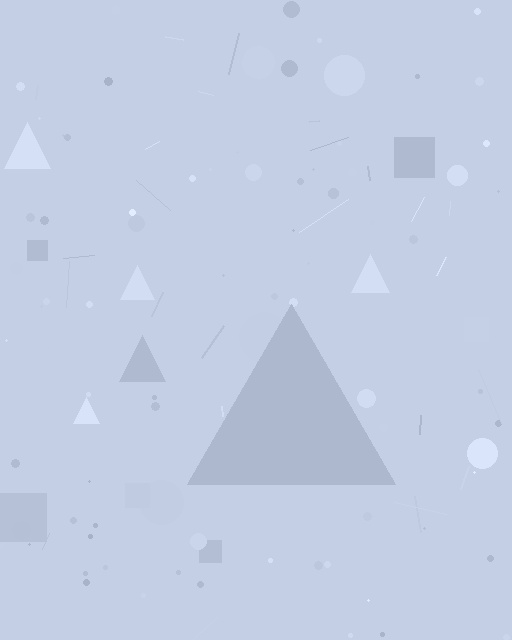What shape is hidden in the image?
A triangle is hidden in the image.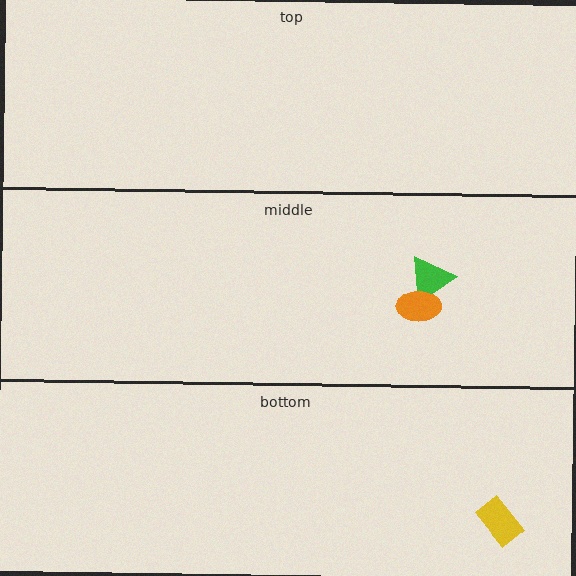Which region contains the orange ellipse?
The middle region.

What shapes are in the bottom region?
The yellow rectangle.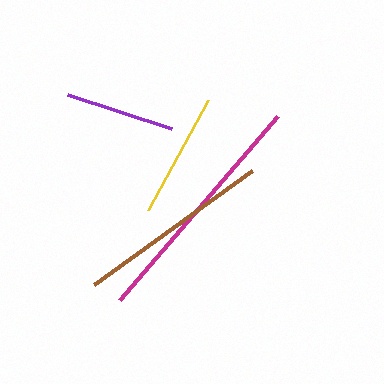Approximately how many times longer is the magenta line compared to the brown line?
The magenta line is approximately 1.2 times the length of the brown line.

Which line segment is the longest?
The magenta line is the longest at approximately 243 pixels.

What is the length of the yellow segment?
The yellow segment is approximately 125 pixels long.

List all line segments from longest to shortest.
From longest to shortest: magenta, brown, yellow, purple.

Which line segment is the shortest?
The purple line is the shortest at approximately 110 pixels.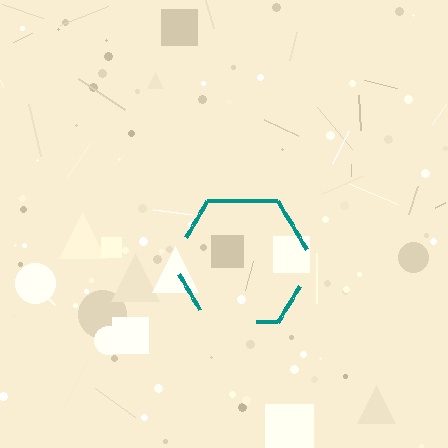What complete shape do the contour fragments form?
The contour fragments form a hexagon.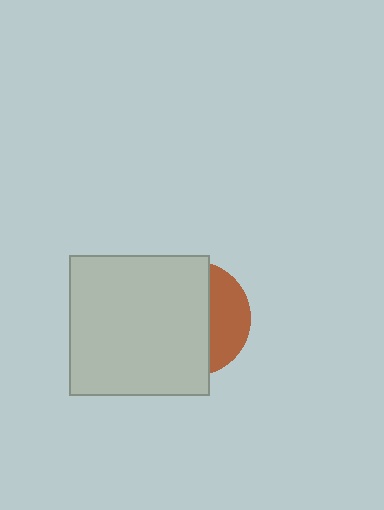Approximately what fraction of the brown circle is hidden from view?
Roughly 67% of the brown circle is hidden behind the light gray square.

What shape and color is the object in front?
The object in front is a light gray square.